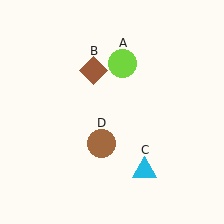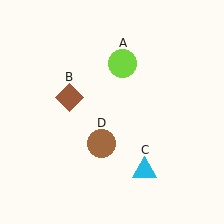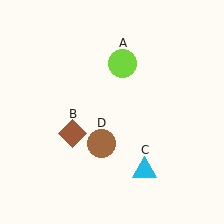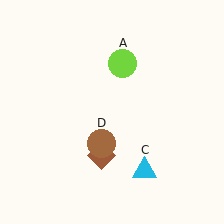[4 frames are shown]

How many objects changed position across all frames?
1 object changed position: brown diamond (object B).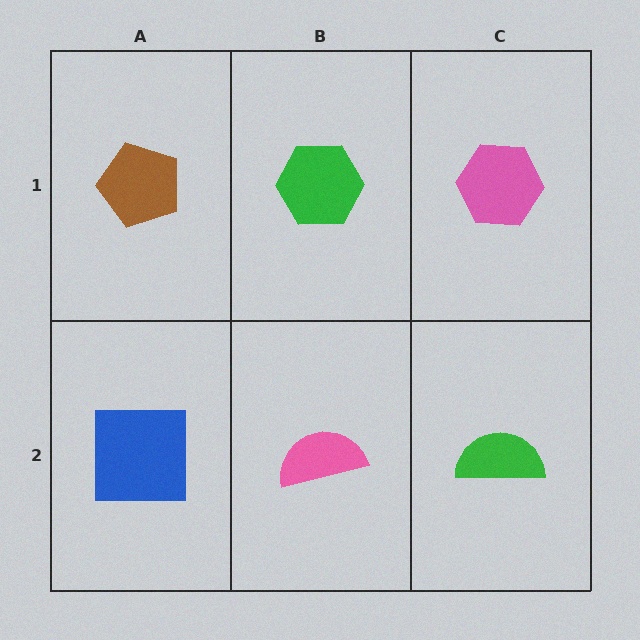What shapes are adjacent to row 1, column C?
A green semicircle (row 2, column C), a green hexagon (row 1, column B).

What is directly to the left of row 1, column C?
A green hexagon.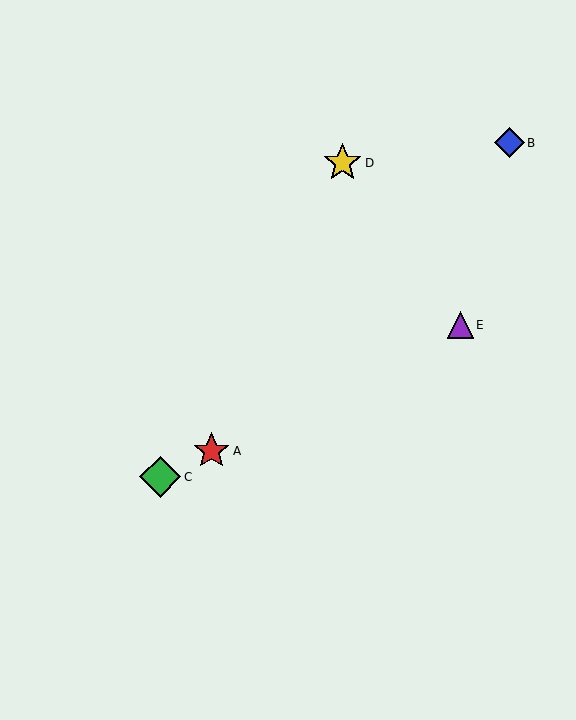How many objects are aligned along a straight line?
3 objects (A, C, E) are aligned along a straight line.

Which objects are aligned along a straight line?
Objects A, C, E are aligned along a straight line.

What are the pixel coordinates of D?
Object D is at (343, 163).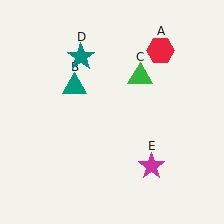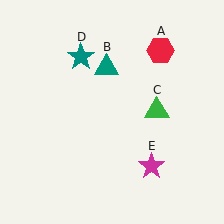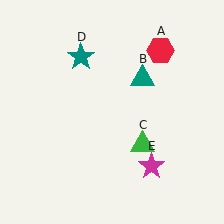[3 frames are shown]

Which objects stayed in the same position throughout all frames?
Red hexagon (object A) and teal star (object D) and magenta star (object E) remained stationary.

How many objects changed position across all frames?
2 objects changed position: teal triangle (object B), green triangle (object C).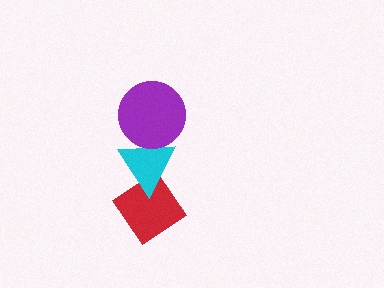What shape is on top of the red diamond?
The cyan triangle is on top of the red diamond.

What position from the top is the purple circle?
The purple circle is 1st from the top.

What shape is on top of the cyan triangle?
The purple circle is on top of the cyan triangle.